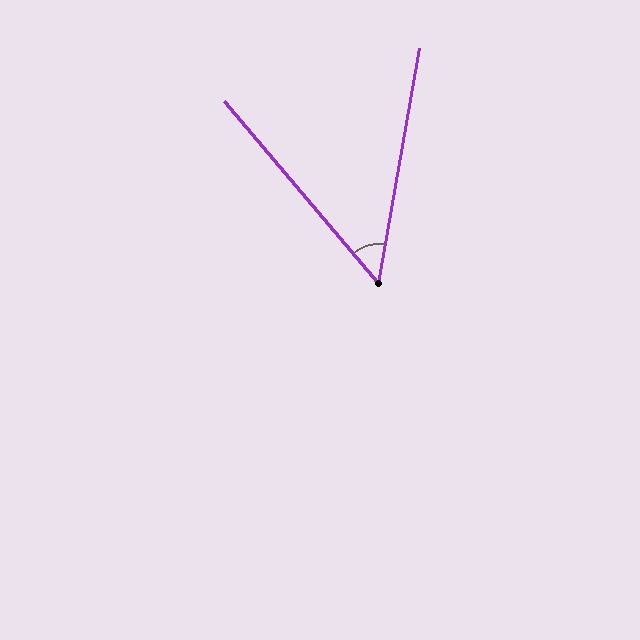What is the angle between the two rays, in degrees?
Approximately 50 degrees.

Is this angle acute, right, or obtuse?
It is acute.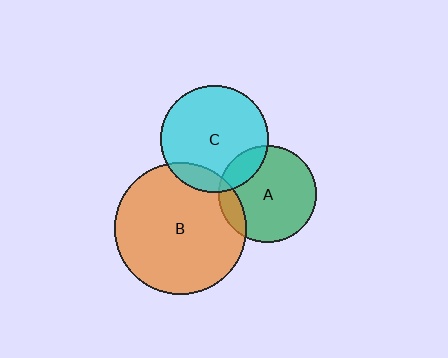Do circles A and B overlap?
Yes.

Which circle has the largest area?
Circle B (orange).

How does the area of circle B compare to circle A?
Approximately 1.8 times.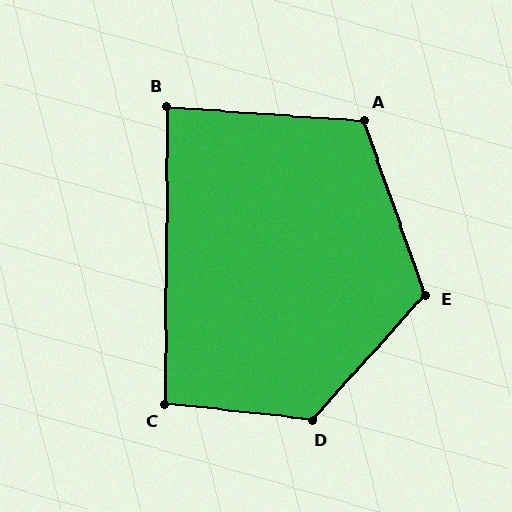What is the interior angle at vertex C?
Approximately 96 degrees (obtuse).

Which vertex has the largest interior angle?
D, at approximately 125 degrees.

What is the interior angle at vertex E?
Approximately 119 degrees (obtuse).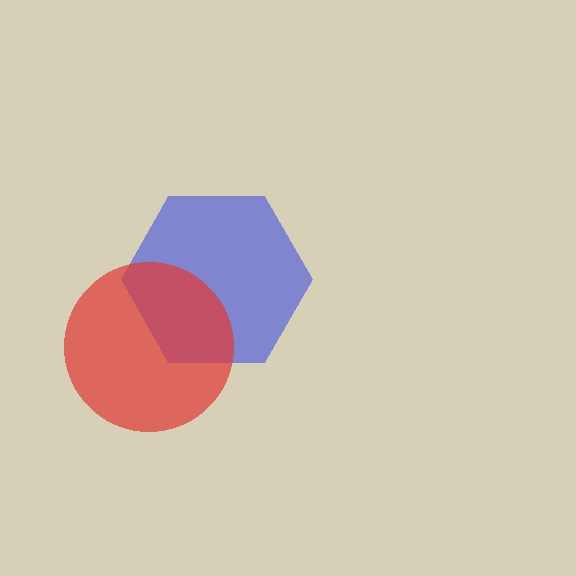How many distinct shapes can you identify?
There are 2 distinct shapes: a blue hexagon, a red circle.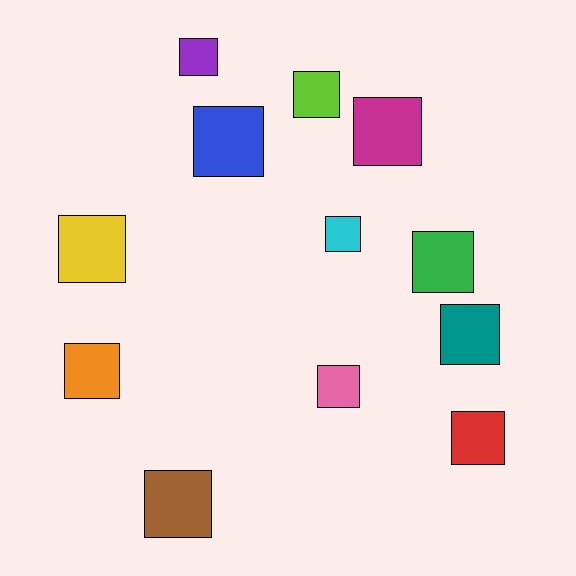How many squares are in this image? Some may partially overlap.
There are 12 squares.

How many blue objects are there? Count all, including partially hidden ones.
There is 1 blue object.